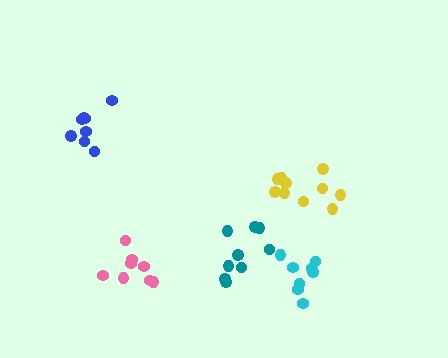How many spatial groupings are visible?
There are 5 spatial groupings.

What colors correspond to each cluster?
The clusters are colored: pink, blue, teal, yellow, cyan.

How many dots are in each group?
Group 1: 8 dots, Group 2: 8 dots, Group 3: 9 dots, Group 4: 10 dots, Group 5: 8 dots (43 total).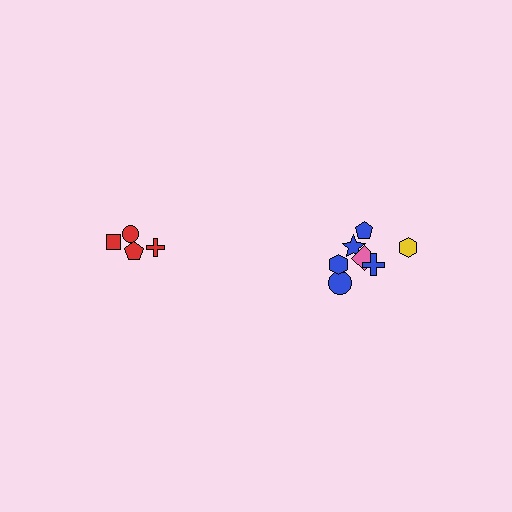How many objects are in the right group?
There are 7 objects.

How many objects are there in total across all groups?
There are 11 objects.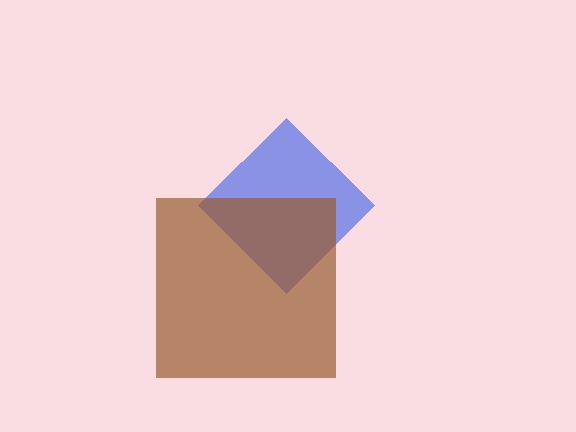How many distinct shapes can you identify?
There are 2 distinct shapes: a blue diamond, a brown square.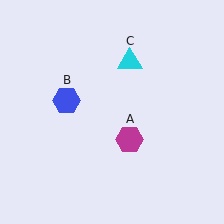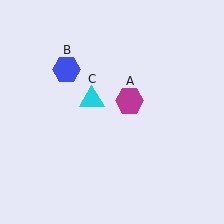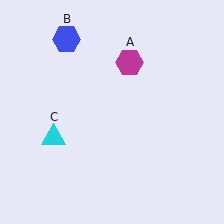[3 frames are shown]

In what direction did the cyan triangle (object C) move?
The cyan triangle (object C) moved down and to the left.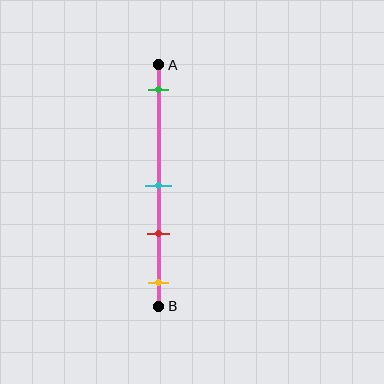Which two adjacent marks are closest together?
The cyan and red marks are the closest adjacent pair.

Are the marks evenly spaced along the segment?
No, the marks are not evenly spaced.